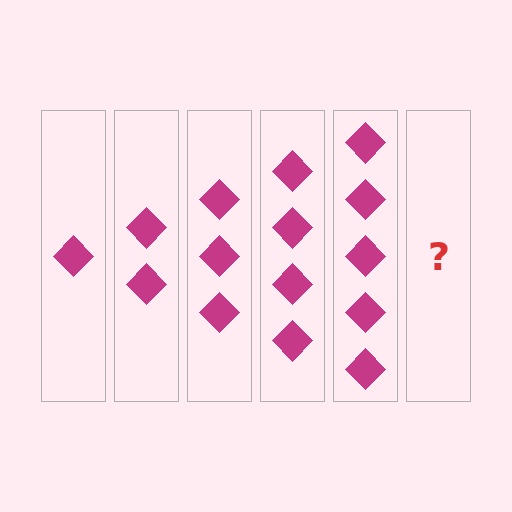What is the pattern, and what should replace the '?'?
The pattern is that each step adds one more diamond. The '?' should be 6 diamonds.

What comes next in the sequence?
The next element should be 6 diamonds.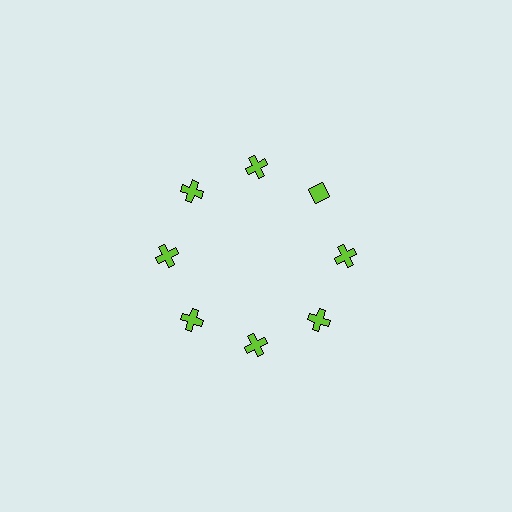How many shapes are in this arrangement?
There are 8 shapes arranged in a ring pattern.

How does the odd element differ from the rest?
It has a different shape: diamond instead of cross.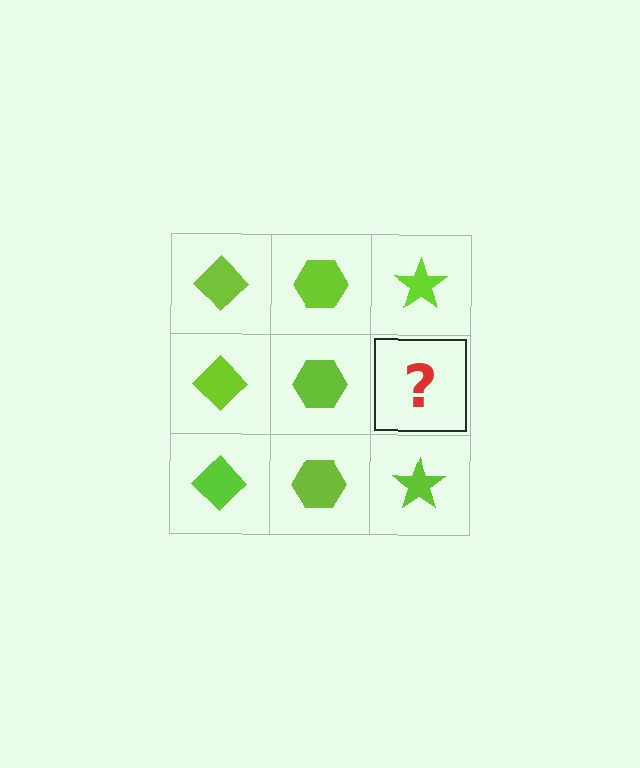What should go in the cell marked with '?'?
The missing cell should contain a lime star.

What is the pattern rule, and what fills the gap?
The rule is that each column has a consistent shape. The gap should be filled with a lime star.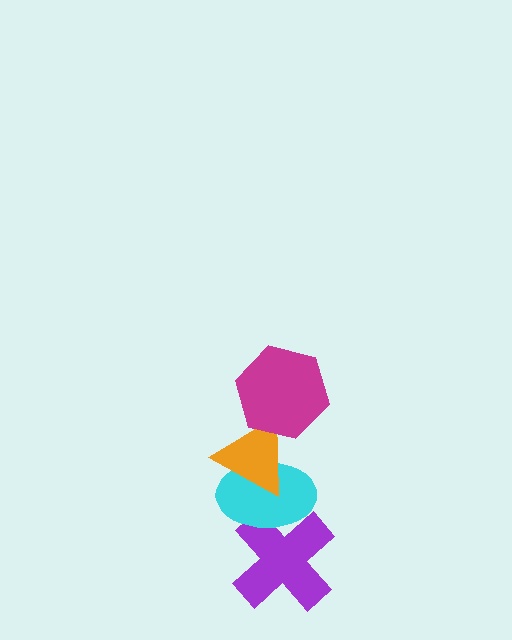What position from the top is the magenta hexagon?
The magenta hexagon is 1st from the top.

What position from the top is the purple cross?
The purple cross is 4th from the top.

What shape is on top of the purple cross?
The cyan ellipse is on top of the purple cross.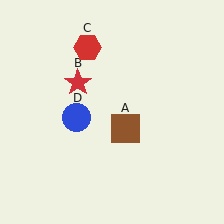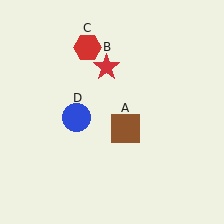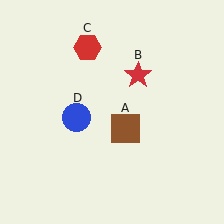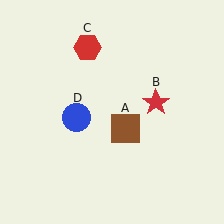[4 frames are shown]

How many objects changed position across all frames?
1 object changed position: red star (object B).